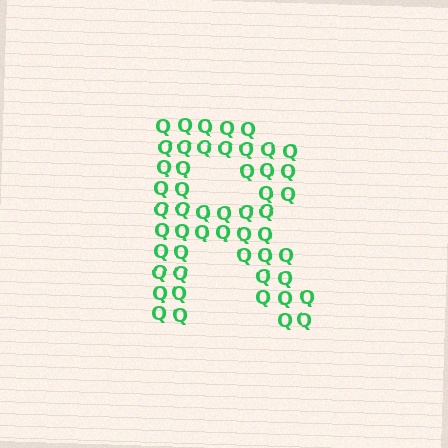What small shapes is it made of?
It is made of small letter Q's.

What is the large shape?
The large shape is the letter R.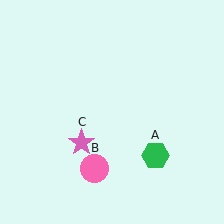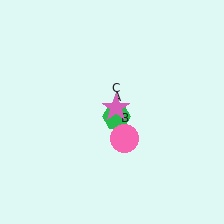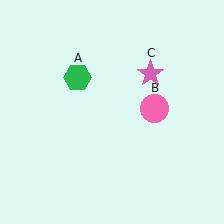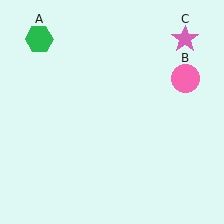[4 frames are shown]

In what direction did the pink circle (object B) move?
The pink circle (object B) moved up and to the right.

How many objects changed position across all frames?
3 objects changed position: green hexagon (object A), pink circle (object B), pink star (object C).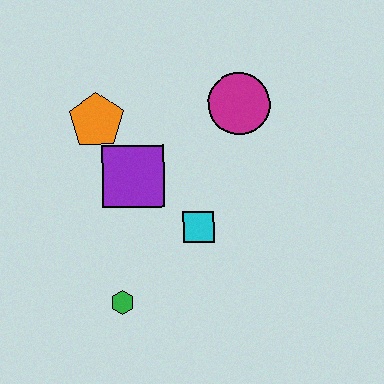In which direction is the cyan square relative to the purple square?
The cyan square is to the right of the purple square.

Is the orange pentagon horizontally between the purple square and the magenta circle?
No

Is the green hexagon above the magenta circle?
No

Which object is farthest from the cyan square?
The orange pentagon is farthest from the cyan square.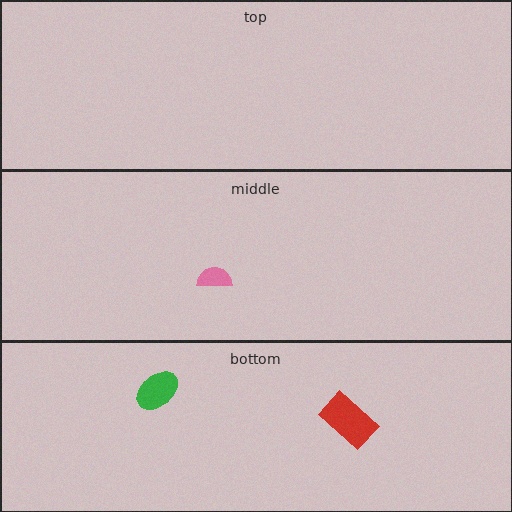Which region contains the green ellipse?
The bottom region.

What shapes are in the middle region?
The pink semicircle.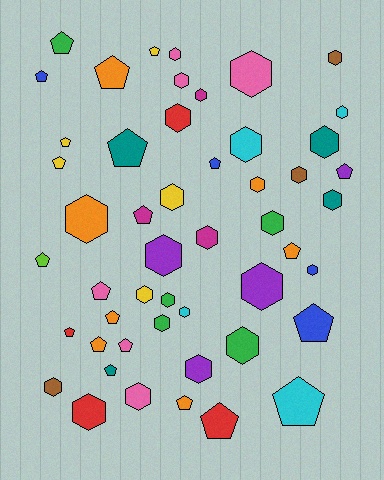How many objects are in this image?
There are 50 objects.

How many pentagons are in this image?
There are 22 pentagons.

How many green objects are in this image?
There are 5 green objects.